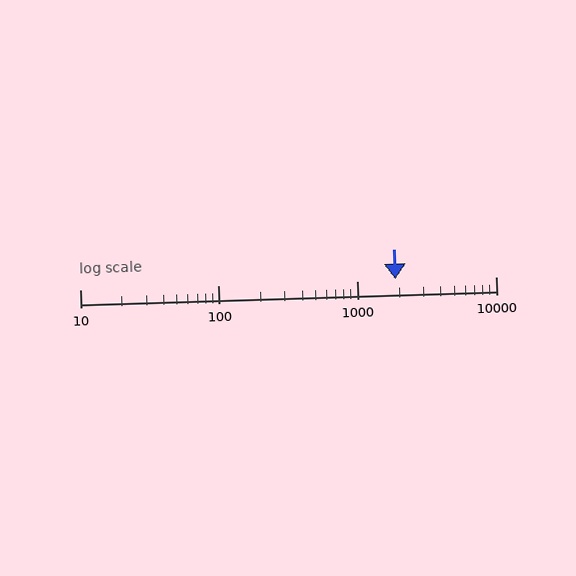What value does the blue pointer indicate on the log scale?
The pointer indicates approximately 1900.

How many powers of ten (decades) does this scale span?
The scale spans 3 decades, from 10 to 10000.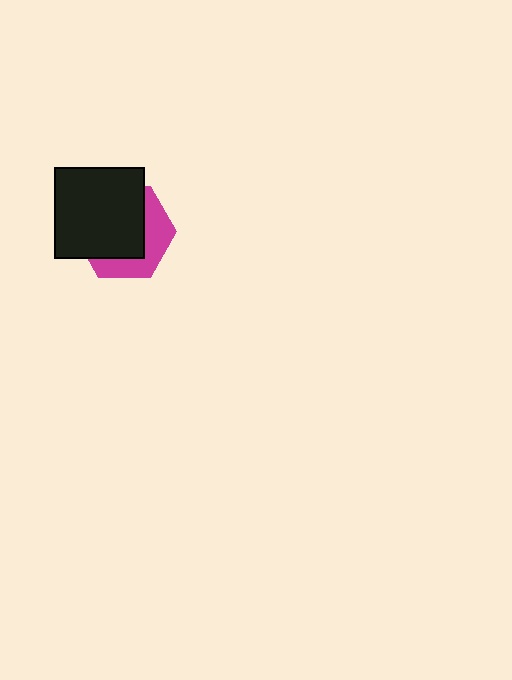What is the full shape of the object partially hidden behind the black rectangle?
The partially hidden object is a magenta hexagon.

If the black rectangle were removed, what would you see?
You would see the complete magenta hexagon.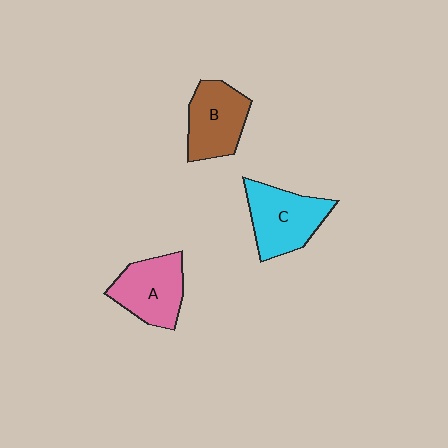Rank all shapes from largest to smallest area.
From largest to smallest: C (cyan), A (pink), B (brown).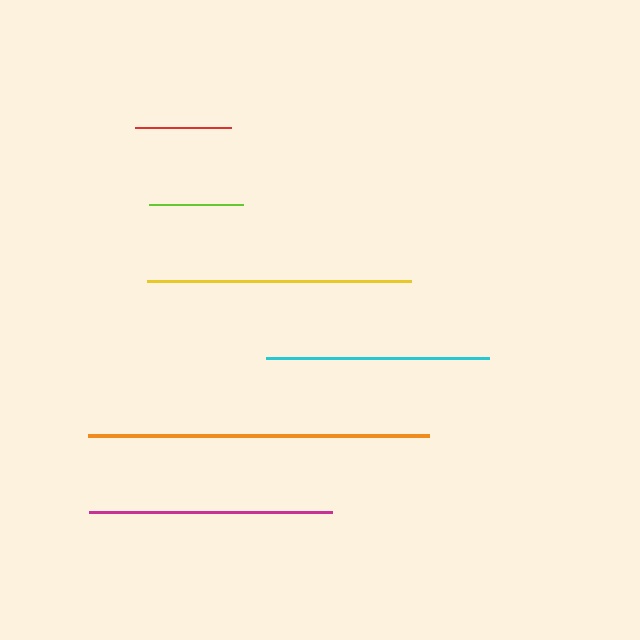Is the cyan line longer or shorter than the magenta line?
The magenta line is longer than the cyan line.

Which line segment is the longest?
The orange line is the longest at approximately 342 pixels.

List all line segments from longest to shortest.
From longest to shortest: orange, yellow, magenta, cyan, red, lime.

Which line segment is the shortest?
The lime line is the shortest at approximately 94 pixels.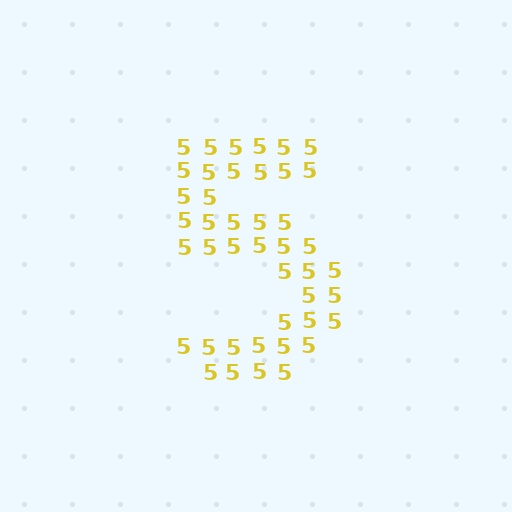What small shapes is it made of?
It is made of small digit 5's.